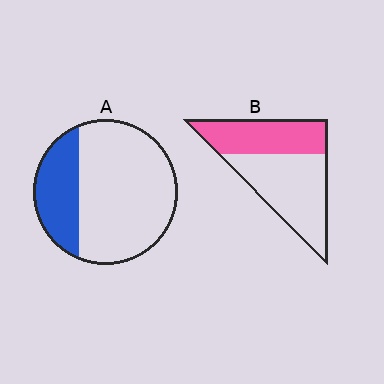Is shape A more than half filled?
No.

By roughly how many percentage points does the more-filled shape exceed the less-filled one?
By roughly 15 percentage points (B over A).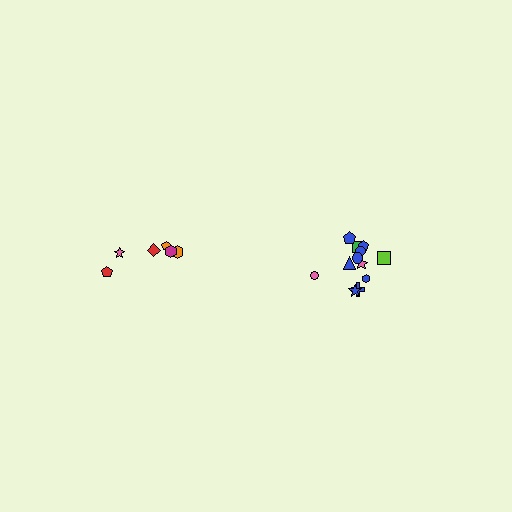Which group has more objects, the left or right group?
The right group.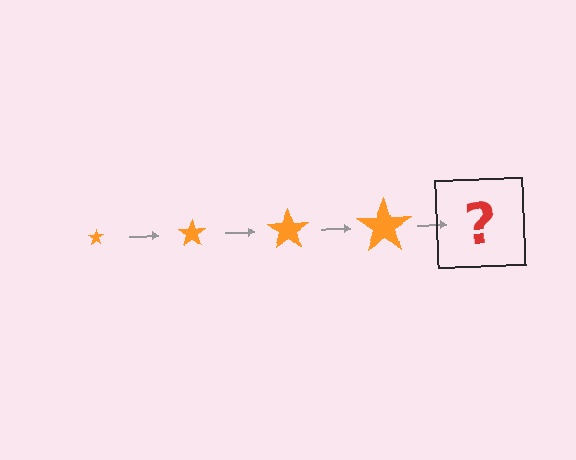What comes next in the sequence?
The next element should be an orange star, larger than the previous one.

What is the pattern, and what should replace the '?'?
The pattern is that the star gets progressively larger each step. The '?' should be an orange star, larger than the previous one.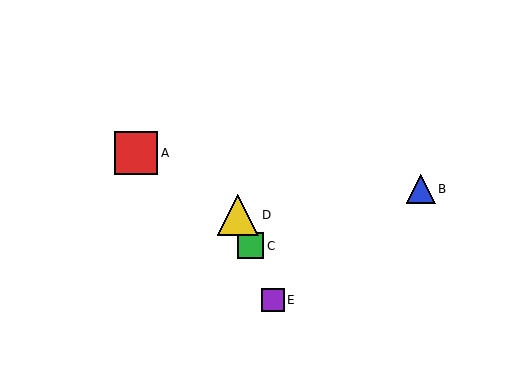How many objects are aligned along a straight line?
3 objects (C, D, E) are aligned along a straight line.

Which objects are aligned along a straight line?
Objects C, D, E are aligned along a straight line.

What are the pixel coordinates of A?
Object A is at (136, 153).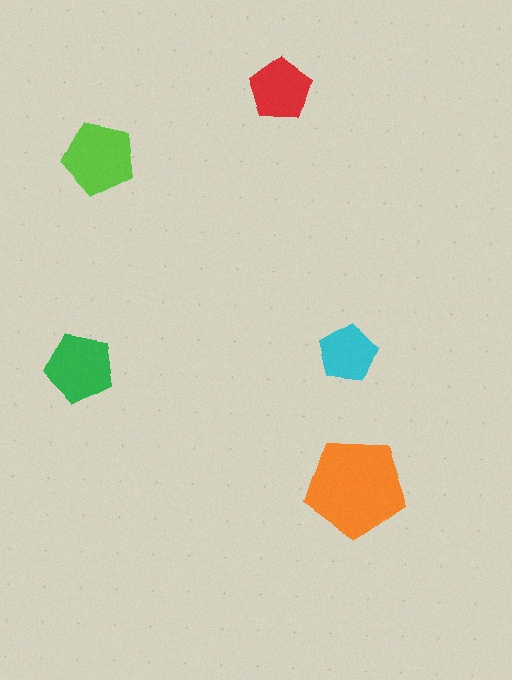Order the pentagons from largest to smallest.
the orange one, the lime one, the green one, the red one, the cyan one.